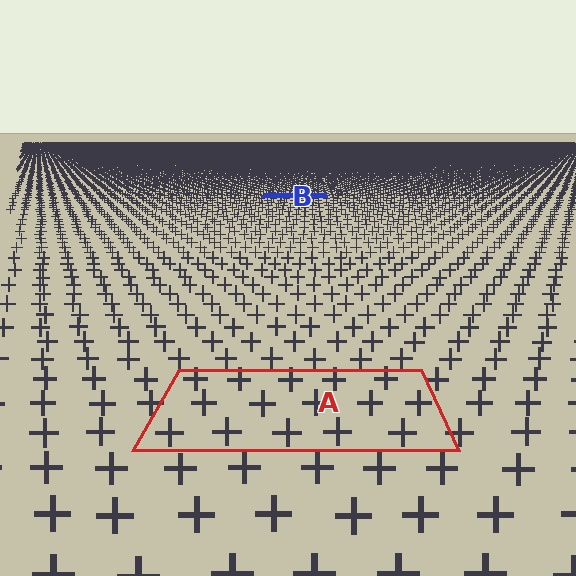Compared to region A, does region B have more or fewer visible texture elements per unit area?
Region B has more texture elements per unit area — they are packed more densely because it is farther away.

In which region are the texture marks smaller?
The texture marks are smaller in region B, because it is farther away.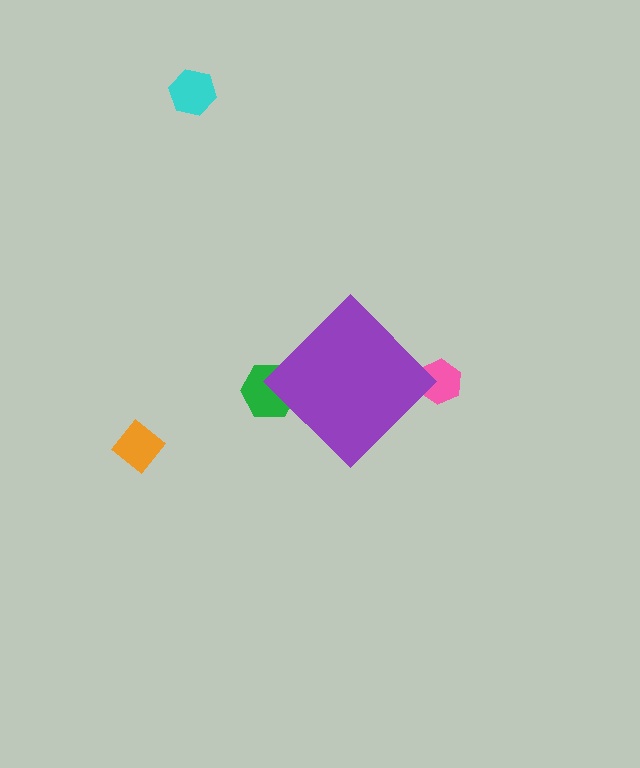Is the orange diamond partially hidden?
No, the orange diamond is fully visible.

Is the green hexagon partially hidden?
Yes, the green hexagon is partially hidden behind the purple diamond.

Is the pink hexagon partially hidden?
Yes, the pink hexagon is partially hidden behind the purple diamond.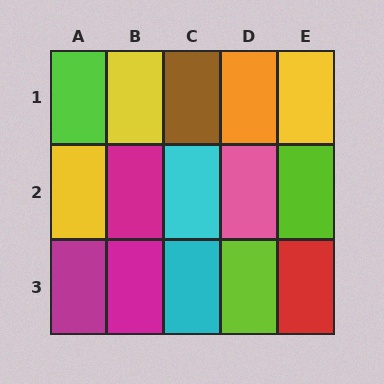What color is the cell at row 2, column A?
Yellow.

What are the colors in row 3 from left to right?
Magenta, magenta, cyan, lime, red.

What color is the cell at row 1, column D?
Orange.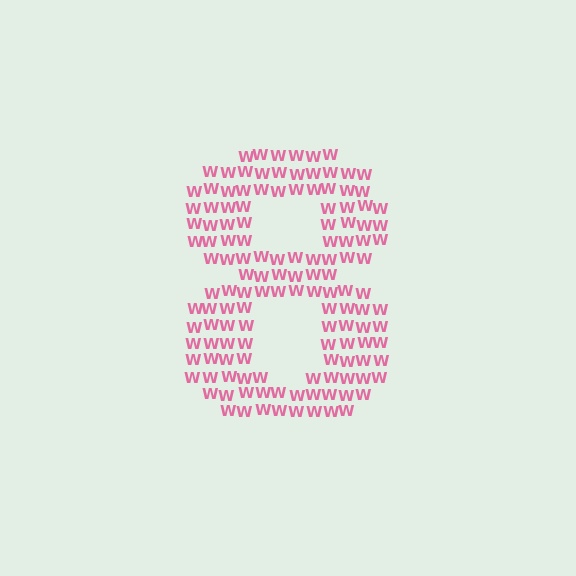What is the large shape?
The large shape is the digit 8.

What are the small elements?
The small elements are letter W's.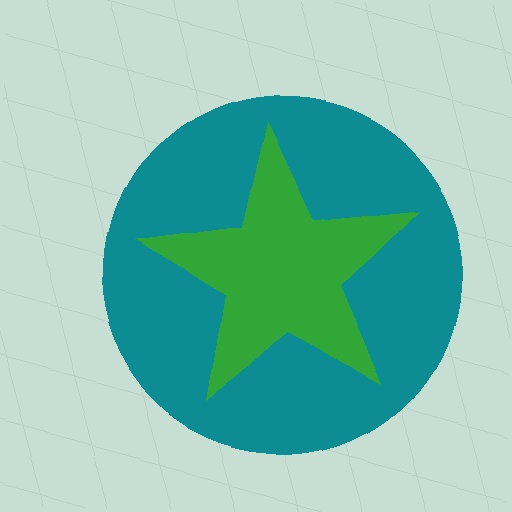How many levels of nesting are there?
2.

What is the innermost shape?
The green star.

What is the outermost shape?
The teal circle.